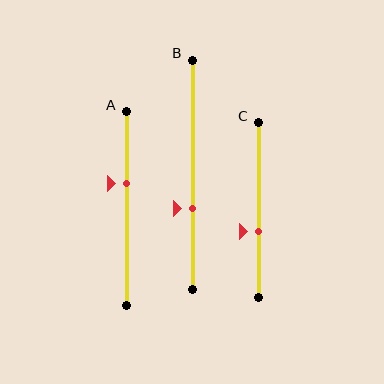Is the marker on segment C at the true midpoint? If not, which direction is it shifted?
No, the marker on segment C is shifted downward by about 12% of the segment length.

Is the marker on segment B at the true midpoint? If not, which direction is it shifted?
No, the marker on segment B is shifted downward by about 15% of the segment length.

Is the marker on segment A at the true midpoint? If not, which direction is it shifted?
No, the marker on segment A is shifted upward by about 13% of the segment length.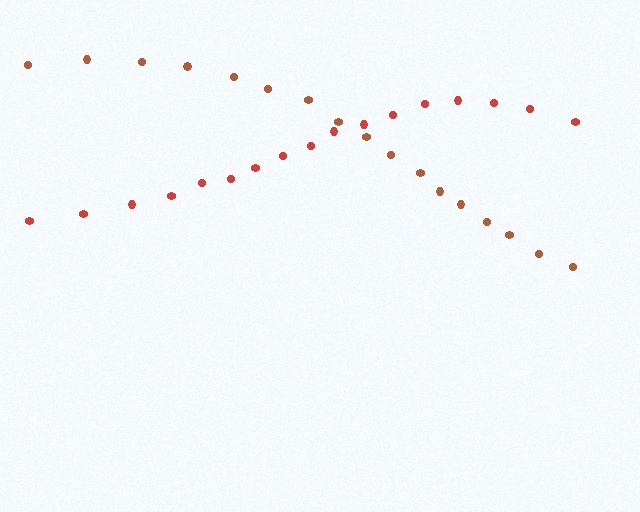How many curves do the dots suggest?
There are 2 distinct paths.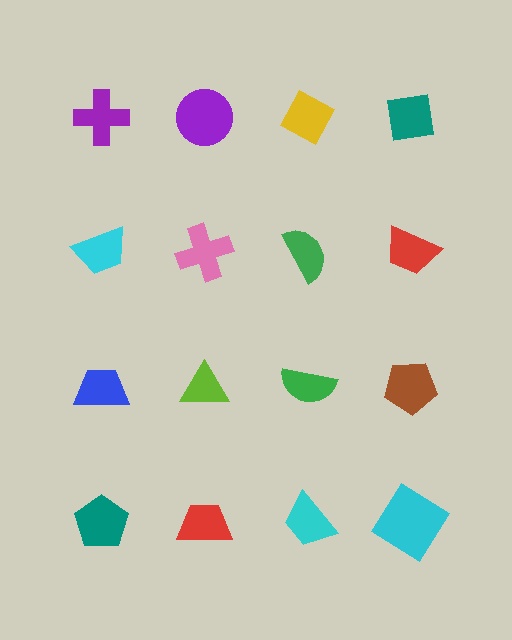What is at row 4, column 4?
A cyan diamond.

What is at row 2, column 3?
A green semicircle.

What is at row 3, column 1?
A blue trapezoid.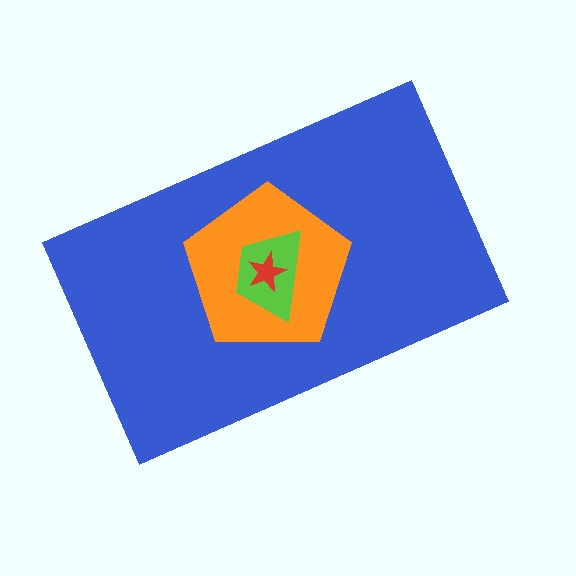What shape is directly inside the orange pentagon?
The lime trapezoid.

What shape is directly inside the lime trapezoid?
The red star.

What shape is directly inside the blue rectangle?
The orange pentagon.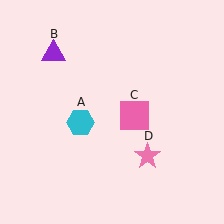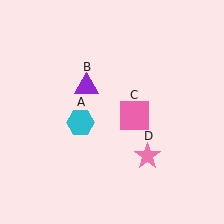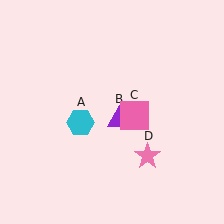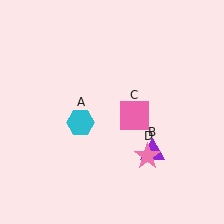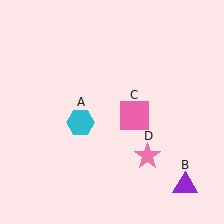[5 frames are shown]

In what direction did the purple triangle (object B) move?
The purple triangle (object B) moved down and to the right.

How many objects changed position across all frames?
1 object changed position: purple triangle (object B).